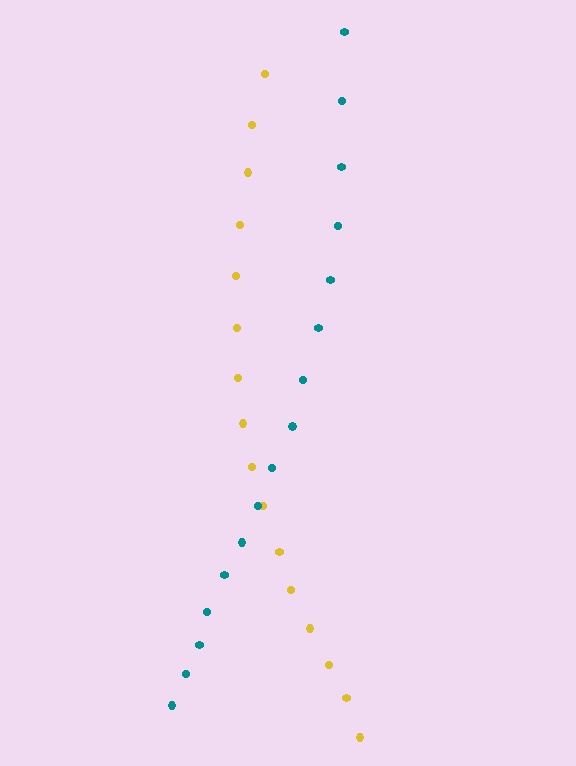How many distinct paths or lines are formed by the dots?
There are 2 distinct paths.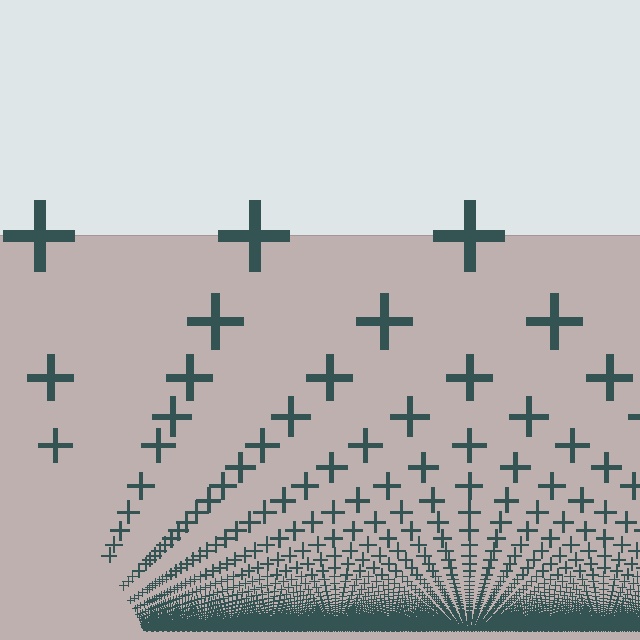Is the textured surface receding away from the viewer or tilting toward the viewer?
The surface appears to tilt toward the viewer. Texture elements get larger and sparser toward the top.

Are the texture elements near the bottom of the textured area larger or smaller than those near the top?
Smaller. The gradient is inverted — elements near the bottom are smaller and denser.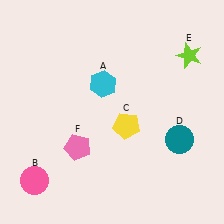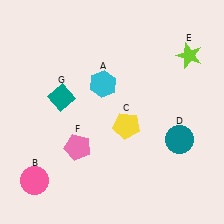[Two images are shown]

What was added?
A teal diamond (G) was added in Image 2.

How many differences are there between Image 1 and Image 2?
There is 1 difference between the two images.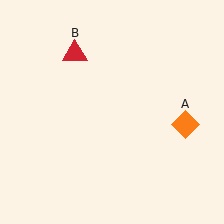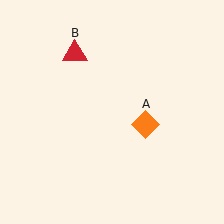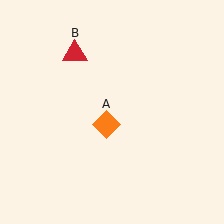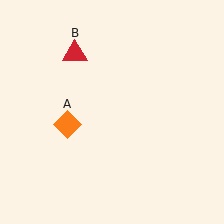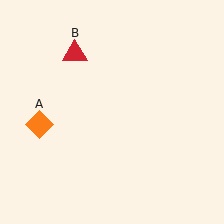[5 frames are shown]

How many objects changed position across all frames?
1 object changed position: orange diamond (object A).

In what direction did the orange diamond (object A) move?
The orange diamond (object A) moved left.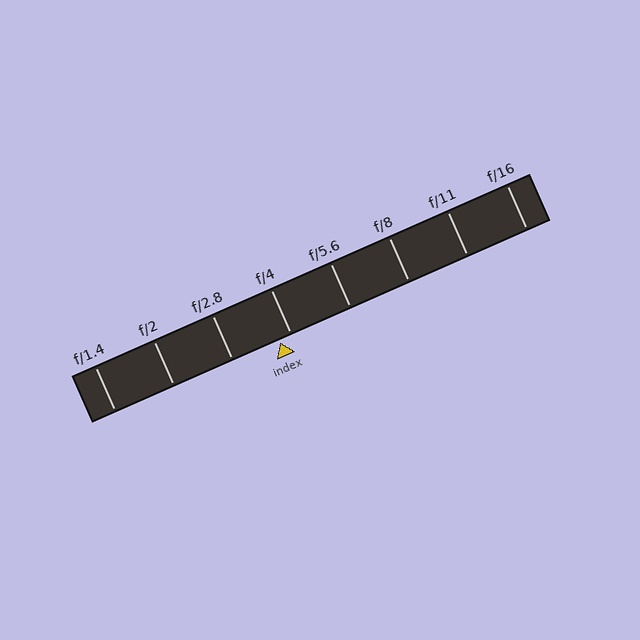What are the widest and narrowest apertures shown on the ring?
The widest aperture shown is f/1.4 and the narrowest is f/16.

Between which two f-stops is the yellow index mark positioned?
The index mark is between f/2.8 and f/4.